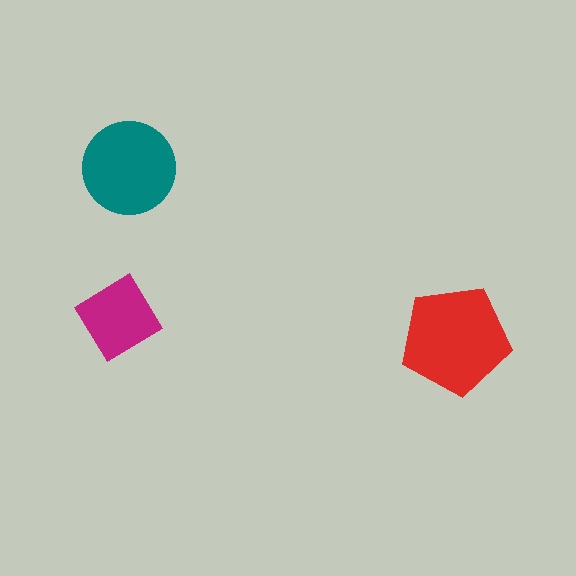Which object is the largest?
The red pentagon.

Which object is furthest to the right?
The red pentagon is rightmost.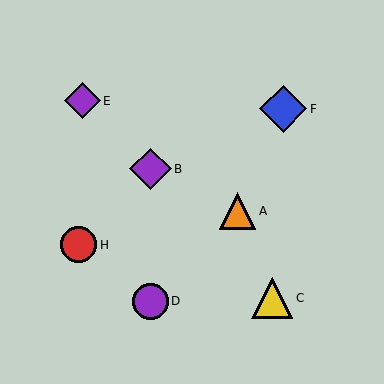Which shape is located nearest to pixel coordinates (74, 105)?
The purple diamond (labeled E) at (82, 101) is nearest to that location.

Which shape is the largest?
The blue diamond (labeled F) is the largest.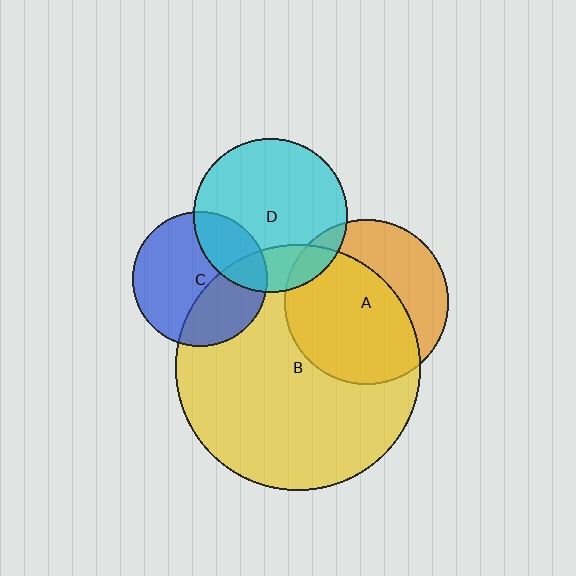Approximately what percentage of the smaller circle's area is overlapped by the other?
Approximately 25%.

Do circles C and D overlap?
Yes.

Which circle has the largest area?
Circle B (yellow).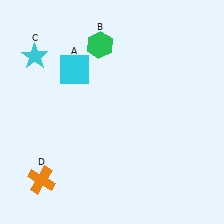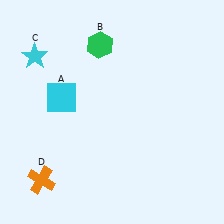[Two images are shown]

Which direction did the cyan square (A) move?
The cyan square (A) moved down.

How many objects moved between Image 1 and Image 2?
1 object moved between the two images.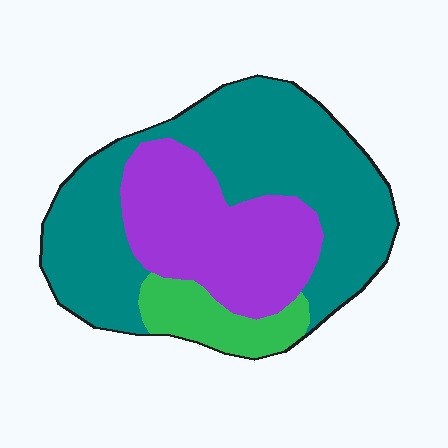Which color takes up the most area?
Teal, at roughly 55%.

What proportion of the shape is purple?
Purple covers roughly 30% of the shape.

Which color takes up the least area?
Green, at roughly 10%.